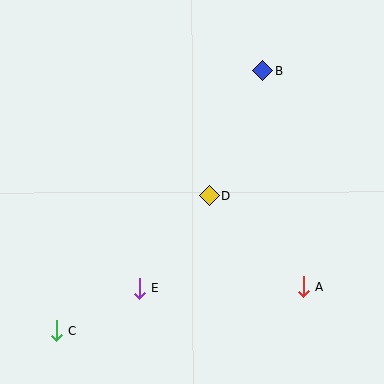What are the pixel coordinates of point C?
Point C is at (56, 331).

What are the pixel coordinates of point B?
Point B is at (262, 71).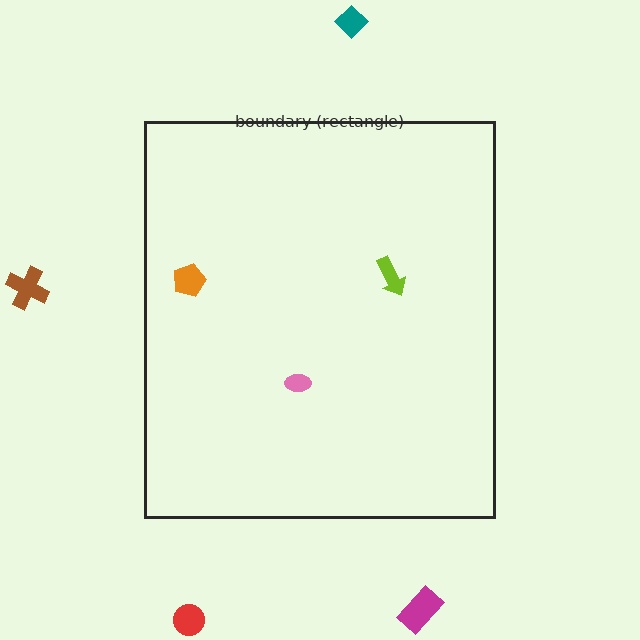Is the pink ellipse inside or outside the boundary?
Inside.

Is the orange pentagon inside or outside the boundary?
Inside.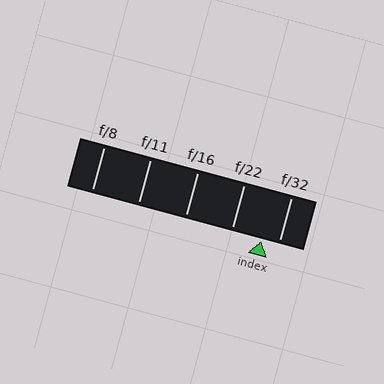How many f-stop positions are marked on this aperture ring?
There are 5 f-stop positions marked.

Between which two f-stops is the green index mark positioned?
The index mark is between f/22 and f/32.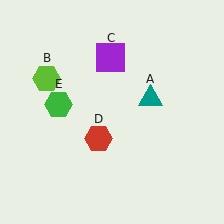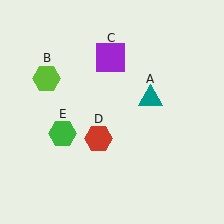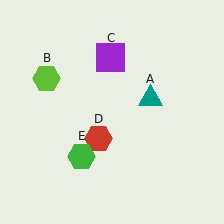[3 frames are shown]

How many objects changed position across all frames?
1 object changed position: green hexagon (object E).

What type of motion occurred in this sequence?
The green hexagon (object E) rotated counterclockwise around the center of the scene.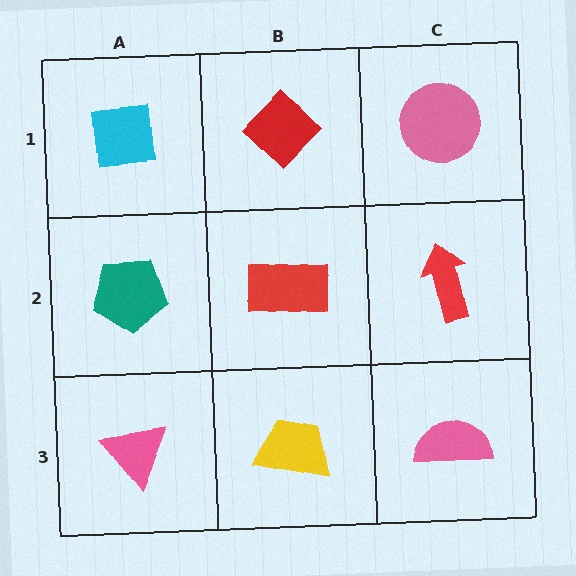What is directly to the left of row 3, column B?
A pink triangle.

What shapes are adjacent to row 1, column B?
A red rectangle (row 2, column B), a cyan square (row 1, column A), a pink circle (row 1, column C).